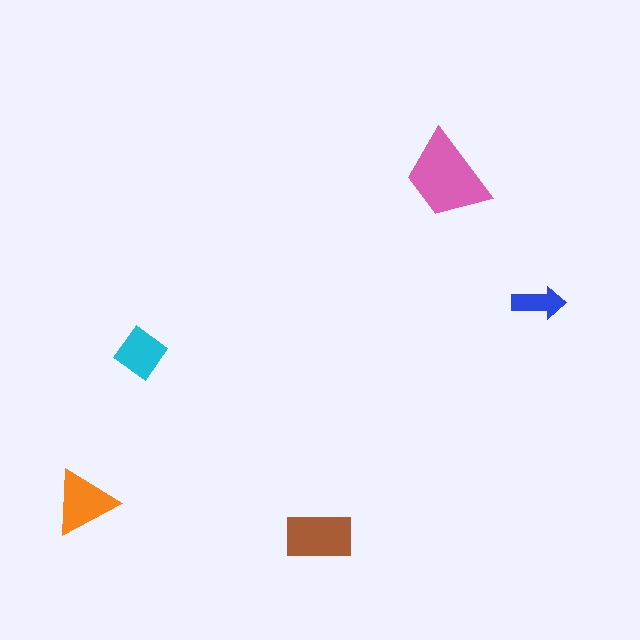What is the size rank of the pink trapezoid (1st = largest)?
1st.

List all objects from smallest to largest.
The blue arrow, the cyan diamond, the orange triangle, the brown rectangle, the pink trapezoid.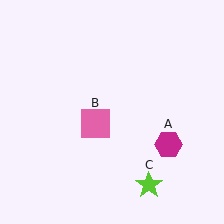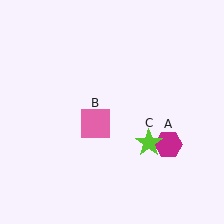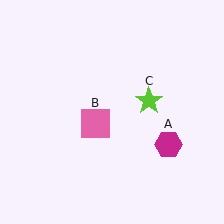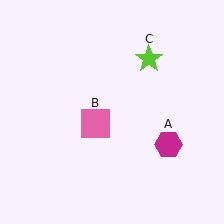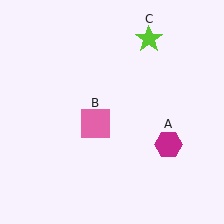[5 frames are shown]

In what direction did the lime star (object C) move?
The lime star (object C) moved up.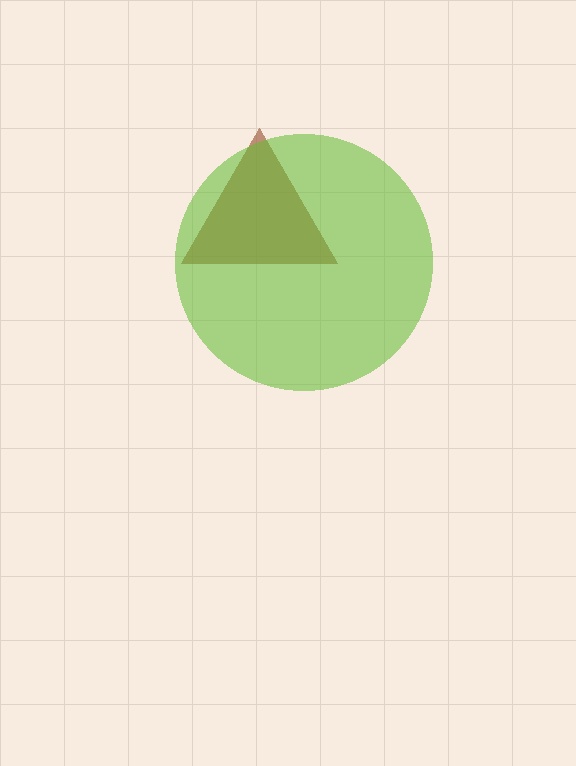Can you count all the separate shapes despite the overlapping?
Yes, there are 2 separate shapes.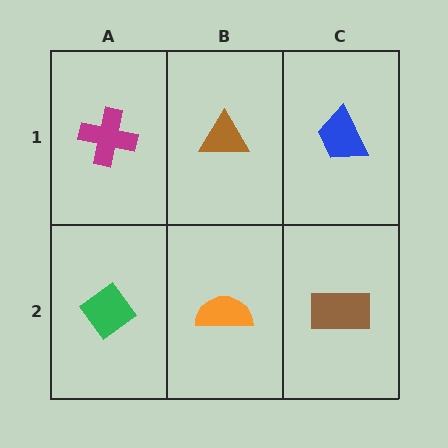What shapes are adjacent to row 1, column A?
A green diamond (row 2, column A), a brown triangle (row 1, column B).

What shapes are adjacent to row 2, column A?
A magenta cross (row 1, column A), an orange semicircle (row 2, column B).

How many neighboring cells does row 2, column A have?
2.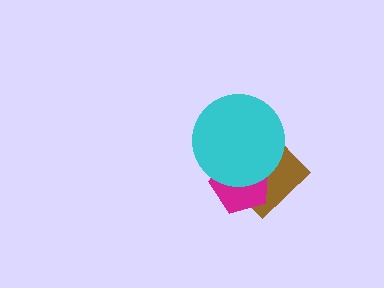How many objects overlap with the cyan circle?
2 objects overlap with the cyan circle.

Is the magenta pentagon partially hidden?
Yes, it is partially covered by another shape.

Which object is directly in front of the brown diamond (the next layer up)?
The magenta pentagon is directly in front of the brown diamond.